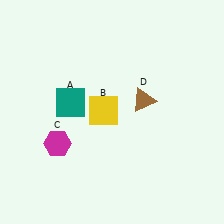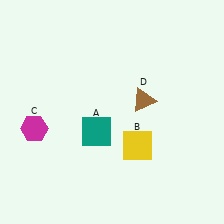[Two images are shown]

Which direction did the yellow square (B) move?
The yellow square (B) moved down.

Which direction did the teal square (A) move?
The teal square (A) moved down.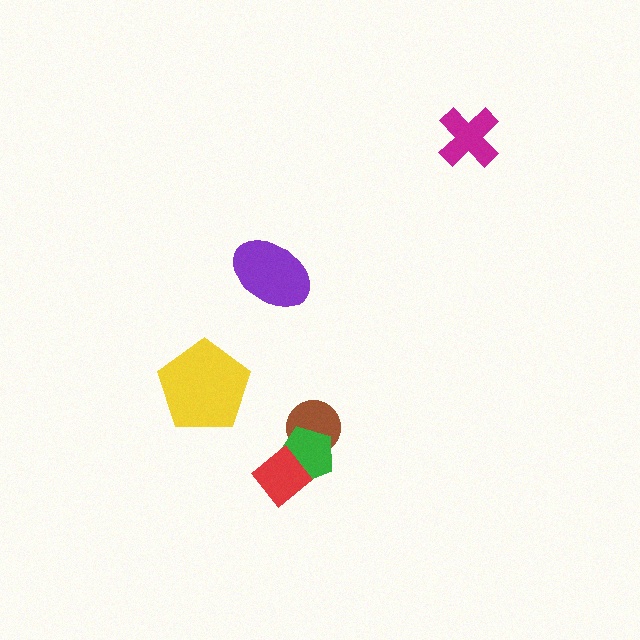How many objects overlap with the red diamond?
1 object overlaps with the red diamond.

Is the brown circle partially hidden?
Yes, it is partially covered by another shape.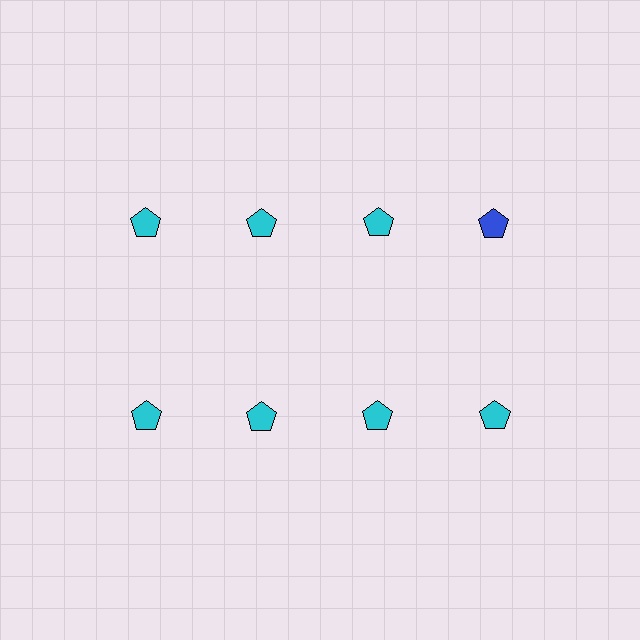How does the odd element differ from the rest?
It has a different color: blue instead of cyan.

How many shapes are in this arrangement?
There are 8 shapes arranged in a grid pattern.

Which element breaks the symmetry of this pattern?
The blue pentagon in the top row, second from right column breaks the symmetry. All other shapes are cyan pentagons.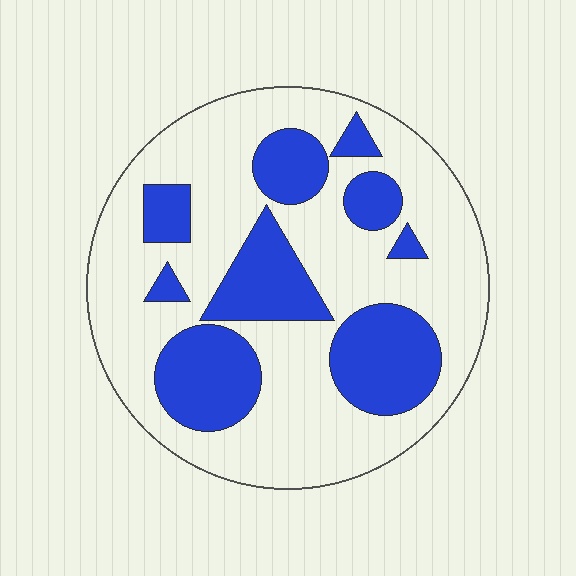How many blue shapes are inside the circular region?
9.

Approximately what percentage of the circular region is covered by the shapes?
Approximately 30%.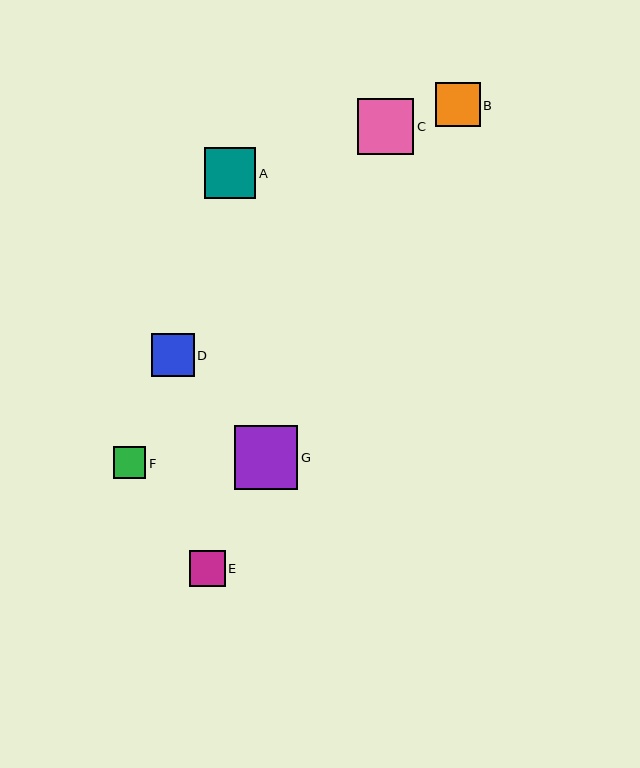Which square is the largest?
Square G is the largest with a size of approximately 64 pixels.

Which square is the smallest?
Square F is the smallest with a size of approximately 32 pixels.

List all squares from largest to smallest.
From largest to smallest: G, C, A, B, D, E, F.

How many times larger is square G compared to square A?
Square G is approximately 1.2 times the size of square A.